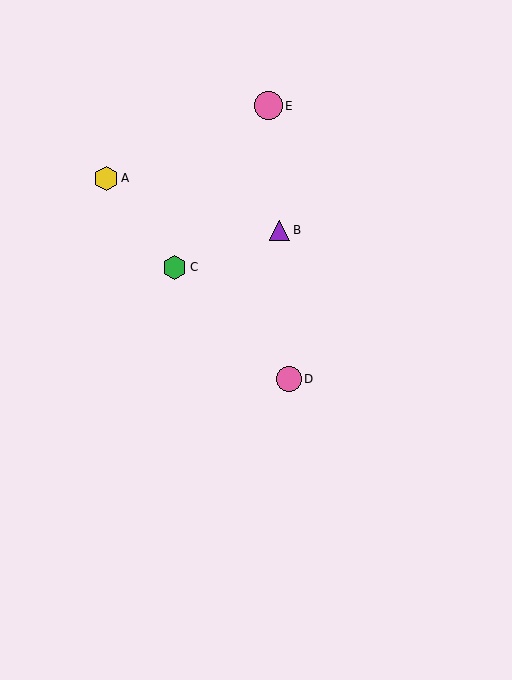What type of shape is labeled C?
Shape C is a green hexagon.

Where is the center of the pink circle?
The center of the pink circle is at (289, 379).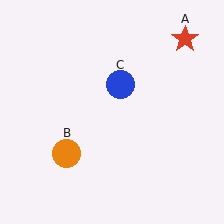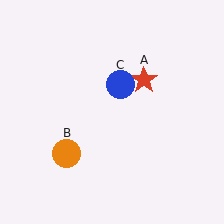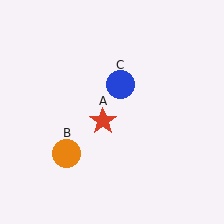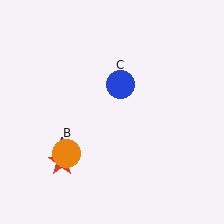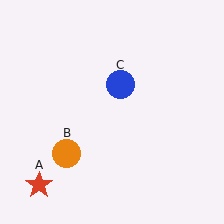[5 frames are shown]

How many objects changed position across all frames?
1 object changed position: red star (object A).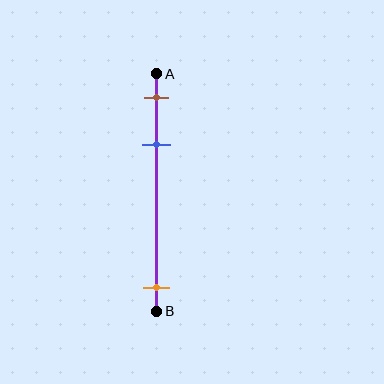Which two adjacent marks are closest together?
The brown and blue marks are the closest adjacent pair.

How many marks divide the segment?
There are 3 marks dividing the segment.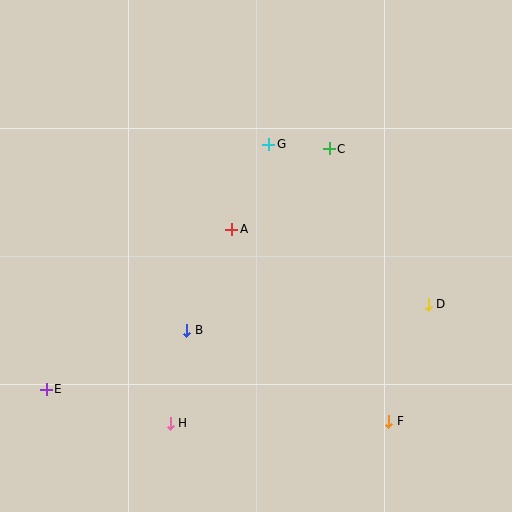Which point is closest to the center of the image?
Point A at (232, 229) is closest to the center.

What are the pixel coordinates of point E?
Point E is at (46, 389).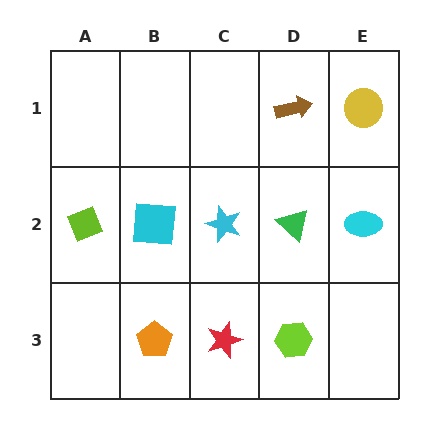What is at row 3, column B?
An orange pentagon.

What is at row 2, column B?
A cyan square.